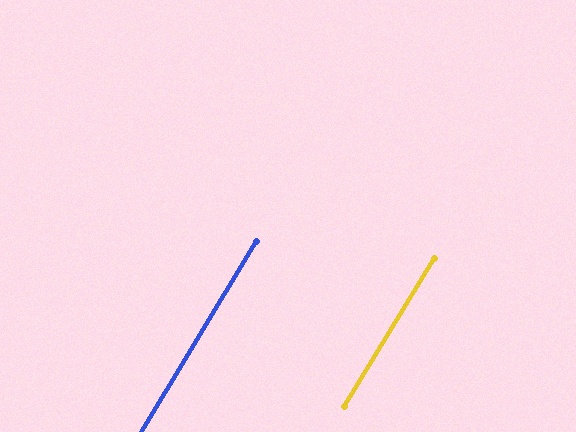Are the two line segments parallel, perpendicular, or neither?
Parallel — their directions differ by only 0.4°.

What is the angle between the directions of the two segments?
Approximately 0 degrees.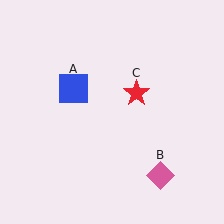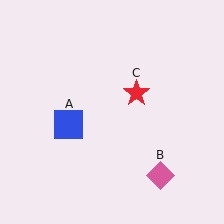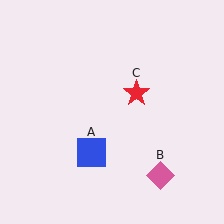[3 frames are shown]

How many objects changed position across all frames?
1 object changed position: blue square (object A).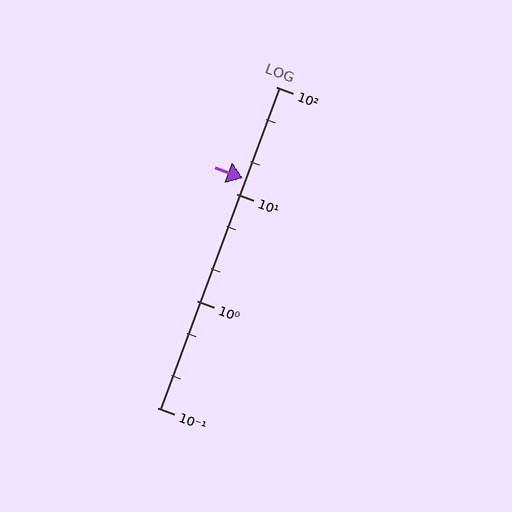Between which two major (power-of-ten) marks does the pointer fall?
The pointer is between 10 and 100.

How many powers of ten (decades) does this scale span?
The scale spans 3 decades, from 0.1 to 100.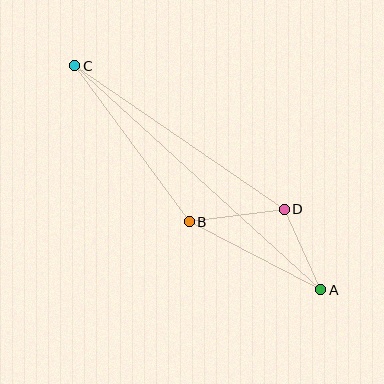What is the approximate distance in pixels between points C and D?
The distance between C and D is approximately 254 pixels.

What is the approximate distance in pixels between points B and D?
The distance between B and D is approximately 96 pixels.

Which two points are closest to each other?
Points A and D are closest to each other.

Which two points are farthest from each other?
Points A and C are farthest from each other.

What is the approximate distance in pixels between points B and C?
The distance between B and C is approximately 193 pixels.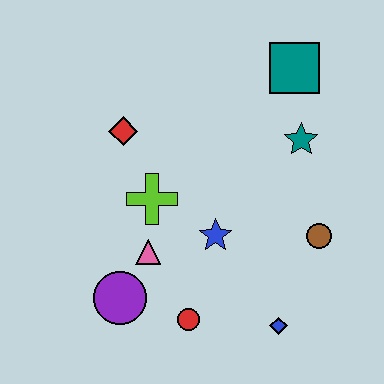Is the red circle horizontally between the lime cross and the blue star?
Yes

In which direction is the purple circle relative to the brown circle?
The purple circle is to the left of the brown circle.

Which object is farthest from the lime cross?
The teal square is farthest from the lime cross.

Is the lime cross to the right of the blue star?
No